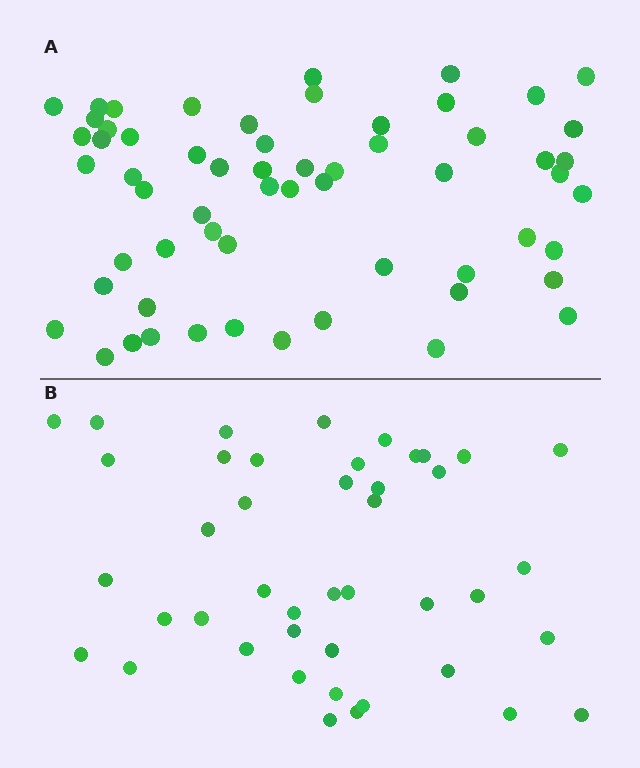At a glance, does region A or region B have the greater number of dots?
Region A (the top region) has more dots.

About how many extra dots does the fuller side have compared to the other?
Region A has approximately 15 more dots than region B.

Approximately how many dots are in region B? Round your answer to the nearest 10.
About 40 dots. (The exact count is 43, which rounds to 40.)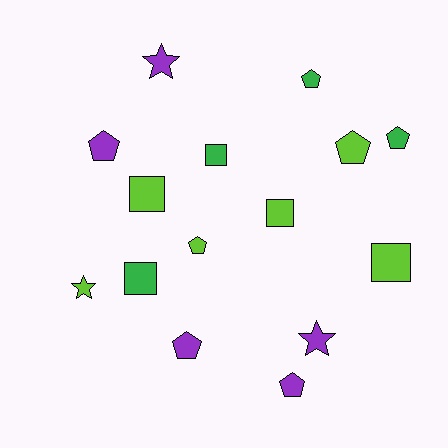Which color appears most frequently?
Lime, with 6 objects.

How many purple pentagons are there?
There are 3 purple pentagons.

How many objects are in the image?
There are 15 objects.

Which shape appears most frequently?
Pentagon, with 7 objects.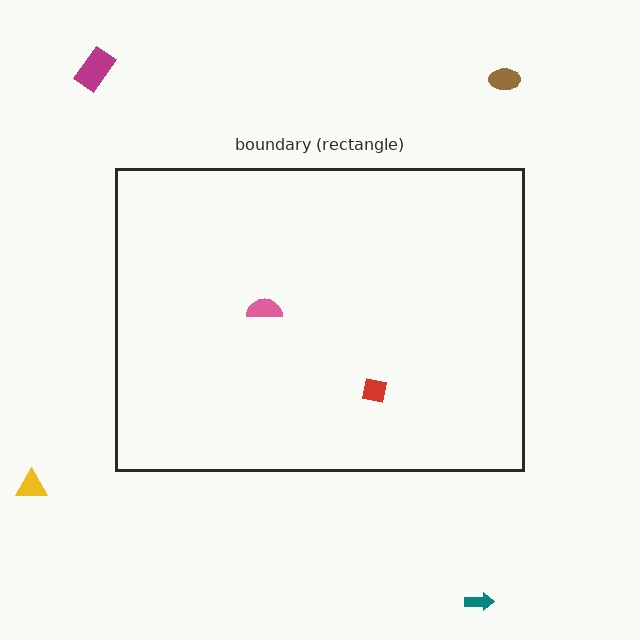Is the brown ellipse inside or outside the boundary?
Outside.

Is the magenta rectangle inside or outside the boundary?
Outside.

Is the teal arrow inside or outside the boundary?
Outside.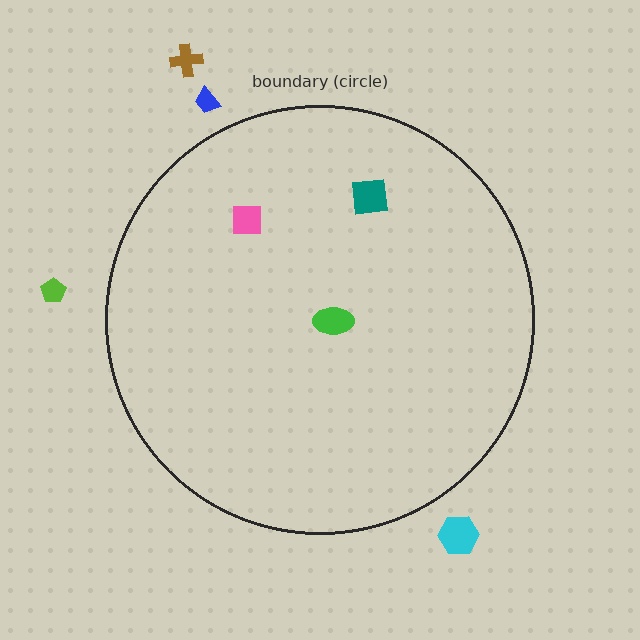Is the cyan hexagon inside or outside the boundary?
Outside.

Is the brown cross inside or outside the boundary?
Outside.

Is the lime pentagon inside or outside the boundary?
Outside.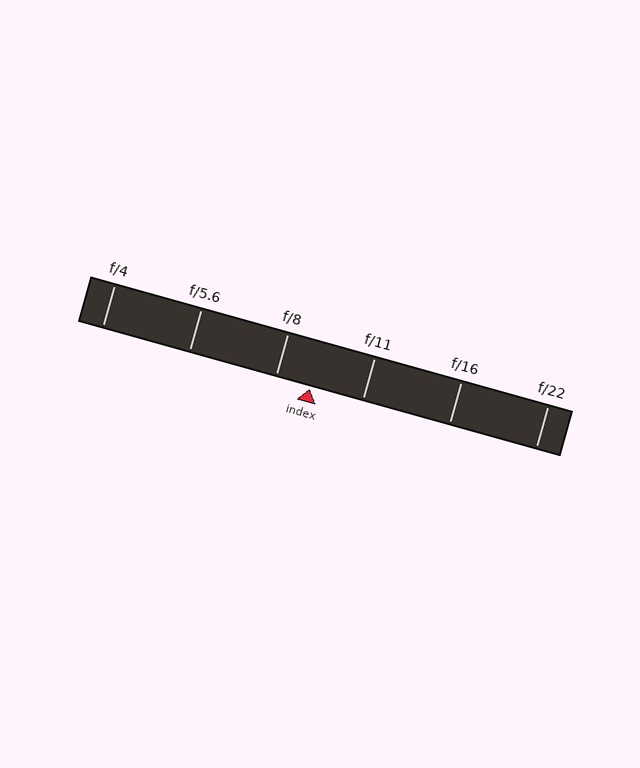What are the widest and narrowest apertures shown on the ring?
The widest aperture shown is f/4 and the narrowest is f/22.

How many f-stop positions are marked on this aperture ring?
There are 6 f-stop positions marked.